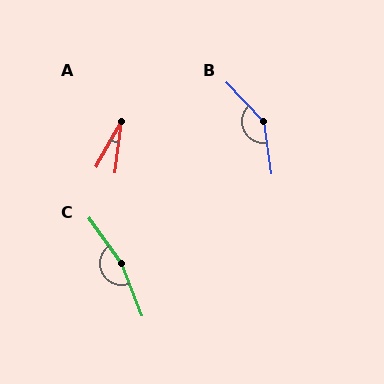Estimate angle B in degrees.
Approximately 144 degrees.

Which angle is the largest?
C, at approximately 166 degrees.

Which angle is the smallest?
A, at approximately 22 degrees.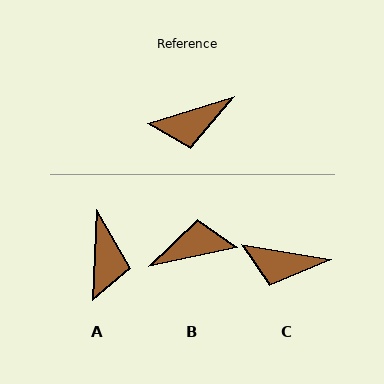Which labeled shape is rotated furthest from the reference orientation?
B, about 174 degrees away.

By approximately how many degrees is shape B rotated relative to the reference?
Approximately 174 degrees counter-clockwise.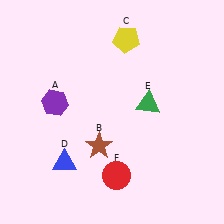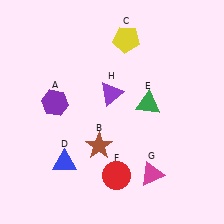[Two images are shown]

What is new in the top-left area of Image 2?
A purple triangle (H) was added in the top-left area of Image 2.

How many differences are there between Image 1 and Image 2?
There are 2 differences between the two images.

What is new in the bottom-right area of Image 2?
A magenta triangle (G) was added in the bottom-right area of Image 2.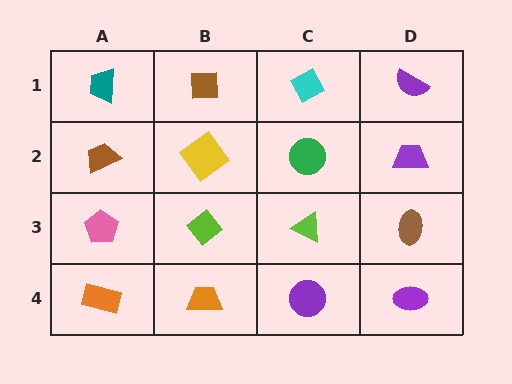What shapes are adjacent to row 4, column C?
A lime triangle (row 3, column C), an orange trapezoid (row 4, column B), a purple ellipse (row 4, column D).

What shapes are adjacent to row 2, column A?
A teal trapezoid (row 1, column A), a pink pentagon (row 3, column A), a yellow diamond (row 2, column B).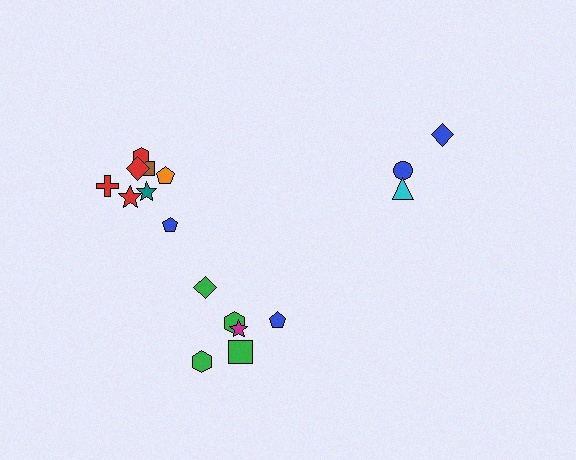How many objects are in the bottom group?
There are 6 objects.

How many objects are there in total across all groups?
There are 17 objects.